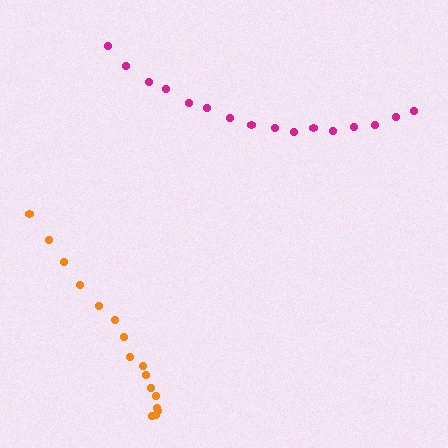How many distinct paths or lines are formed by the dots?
There are 2 distinct paths.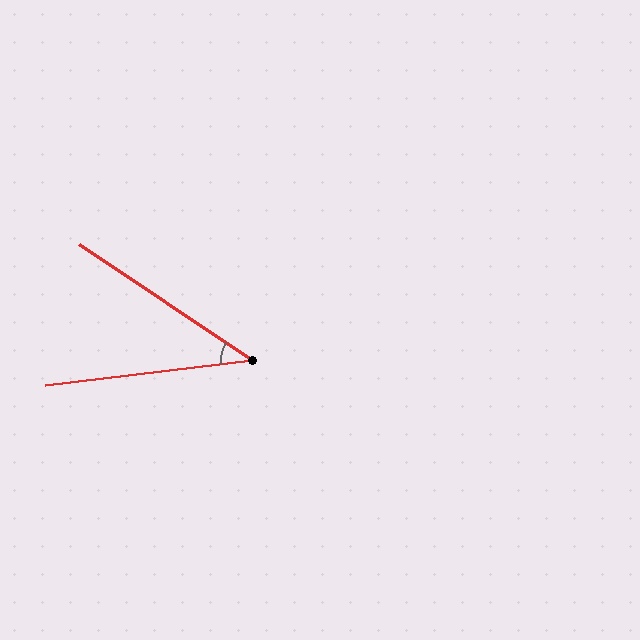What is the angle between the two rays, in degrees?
Approximately 41 degrees.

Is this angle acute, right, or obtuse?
It is acute.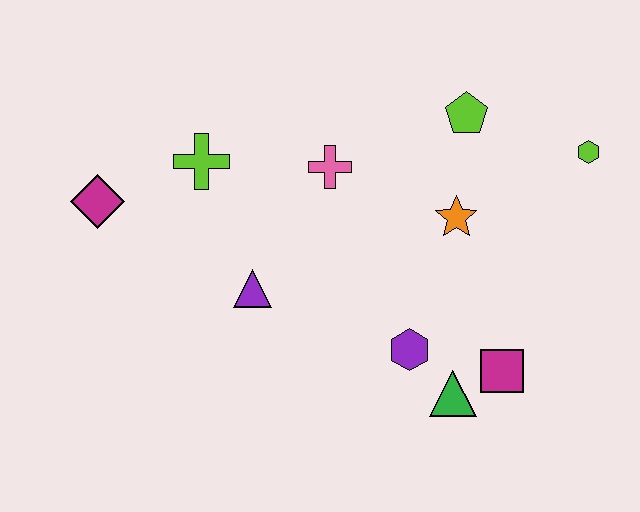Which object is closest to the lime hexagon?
The lime pentagon is closest to the lime hexagon.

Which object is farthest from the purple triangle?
The lime hexagon is farthest from the purple triangle.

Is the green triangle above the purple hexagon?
No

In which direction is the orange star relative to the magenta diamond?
The orange star is to the right of the magenta diamond.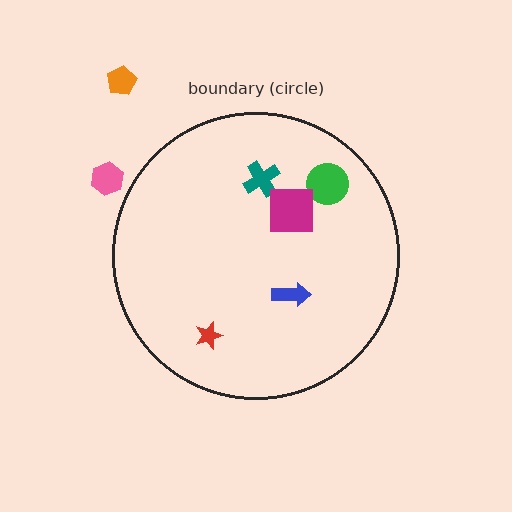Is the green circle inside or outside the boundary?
Inside.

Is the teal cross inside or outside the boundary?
Inside.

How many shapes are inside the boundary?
5 inside, 2 outside.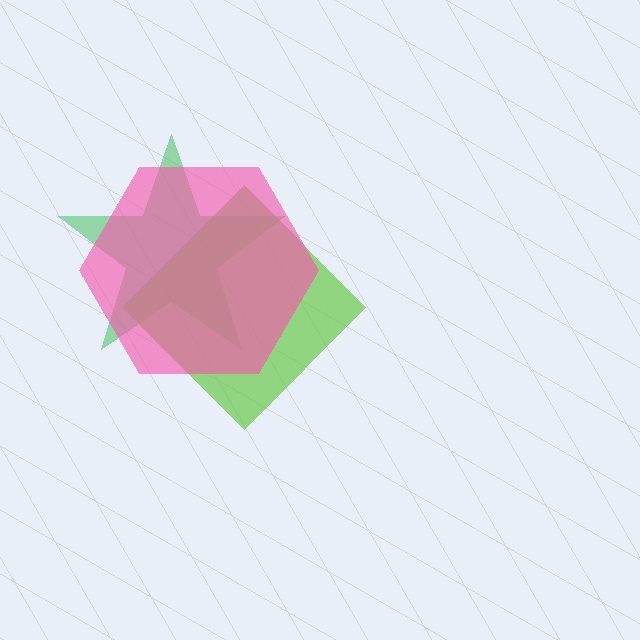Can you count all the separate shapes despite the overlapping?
Yes, there are 3 separate shapes.